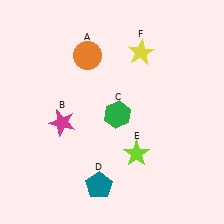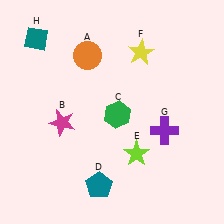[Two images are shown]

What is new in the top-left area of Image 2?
A teal diamond (H) was added in the top-left area of Image 2.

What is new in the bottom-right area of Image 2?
A purple cross (G) was added in the bottom-right area of Image 2.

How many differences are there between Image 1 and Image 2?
There are 2 differences between the two images.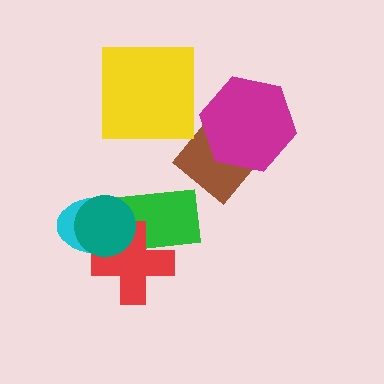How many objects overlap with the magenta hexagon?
1 object overlaps with the magenta hexagon.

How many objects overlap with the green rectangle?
3 objects overlap with the green rectangle.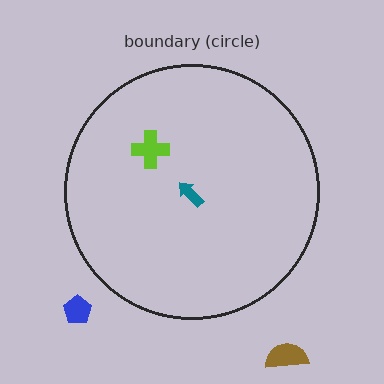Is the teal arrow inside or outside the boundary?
Inside.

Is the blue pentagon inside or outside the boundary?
Outside.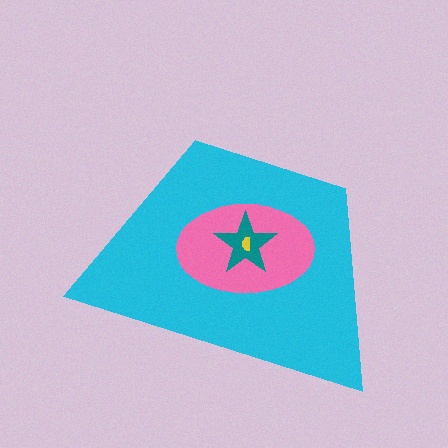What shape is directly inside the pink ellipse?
The teal star.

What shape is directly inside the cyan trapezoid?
The pink ellipse.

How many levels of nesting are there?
4.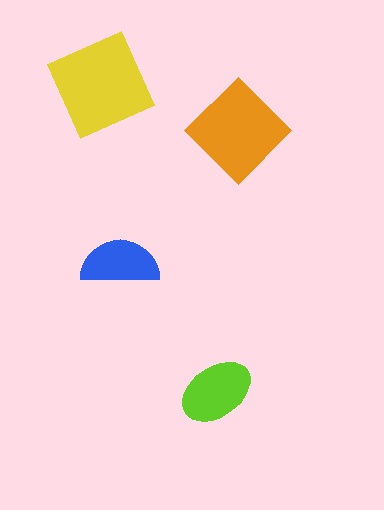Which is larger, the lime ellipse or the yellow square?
The yellow square.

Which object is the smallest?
The blue semicircle.